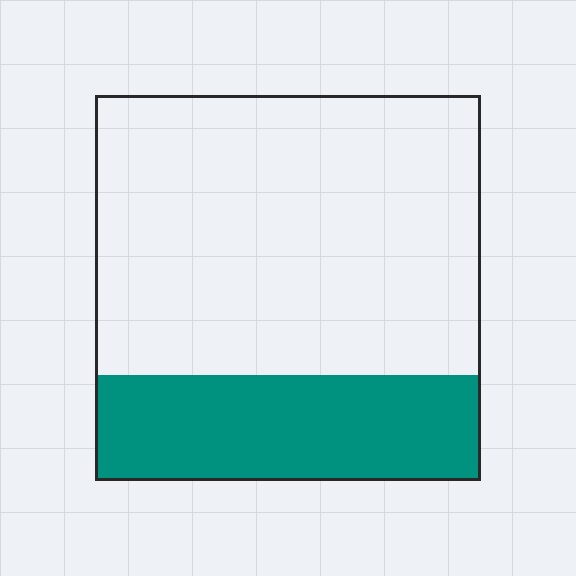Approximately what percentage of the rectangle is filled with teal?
Approximately 25%.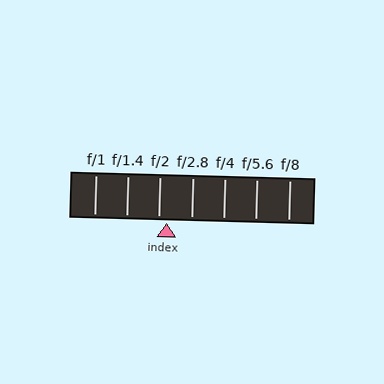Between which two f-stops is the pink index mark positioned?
The index mark is between f/2 and f/2.8.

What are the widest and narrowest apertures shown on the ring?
The widest aperture shown is f/1 and the narrowest is f/8.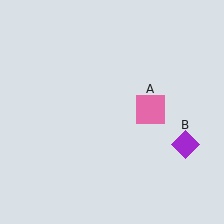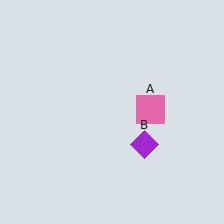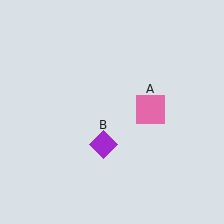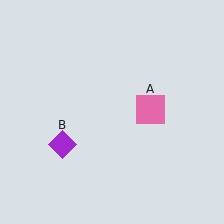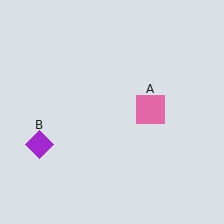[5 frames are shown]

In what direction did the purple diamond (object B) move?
The purple diamond (object B) moved left.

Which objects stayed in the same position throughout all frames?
Pink square (object A) remained stationary.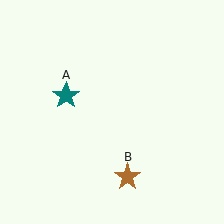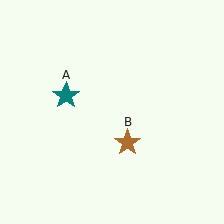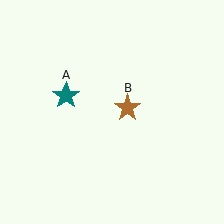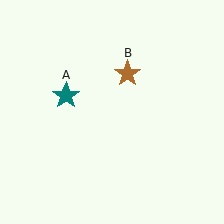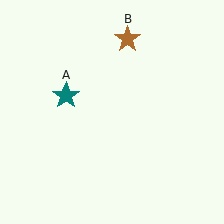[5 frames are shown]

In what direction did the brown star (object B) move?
The brown star (object B) moved up.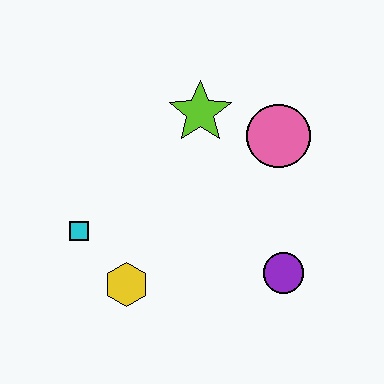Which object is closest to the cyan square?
The yellow hexagon is closest to the cyan square.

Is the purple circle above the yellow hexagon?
Yes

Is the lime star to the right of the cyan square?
Yes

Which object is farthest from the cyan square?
The pink circle is farthest from the cyan square.